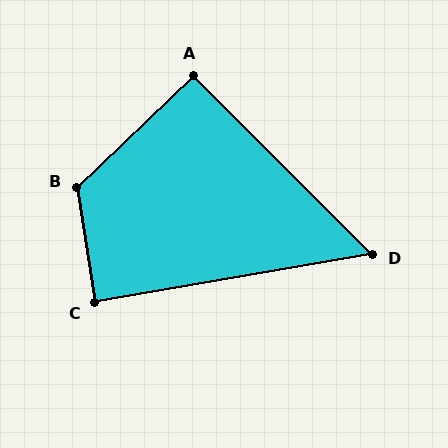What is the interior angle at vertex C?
Approximately 89 degrees (approximately right).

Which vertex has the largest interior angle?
B, at approximately 125 degrees.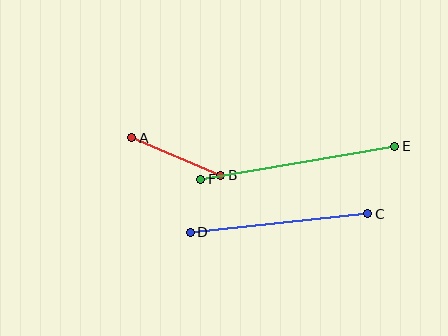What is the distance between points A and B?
The distance is approximately 97 pixels.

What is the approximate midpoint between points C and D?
The midpoint is at approximately (279, 223) pixels.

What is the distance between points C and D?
The distance is approximately 178 pixels.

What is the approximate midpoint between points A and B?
The midpoint is at approximately (176, 157) pixels.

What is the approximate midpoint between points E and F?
The midpoint is at approximately (298, 163) pixels.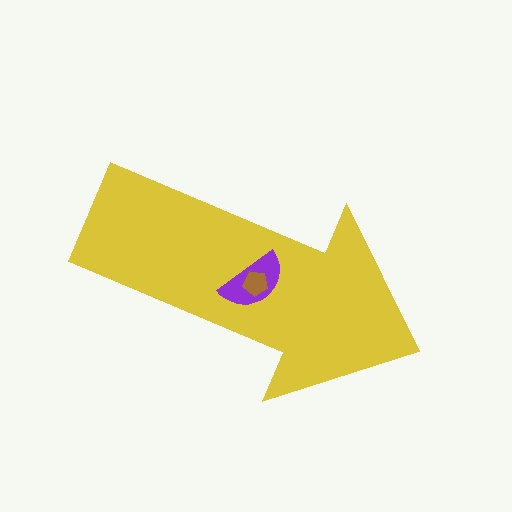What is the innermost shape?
The brown pentagon.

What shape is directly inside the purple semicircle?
The brown pentagon.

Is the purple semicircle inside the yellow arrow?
Yes.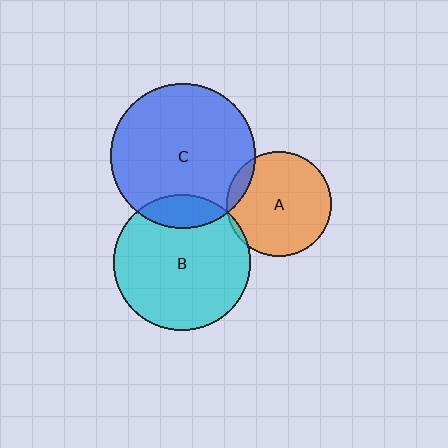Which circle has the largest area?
Circle C (blue).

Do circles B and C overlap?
Yes.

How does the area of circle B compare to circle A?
Approximately 1.7 times.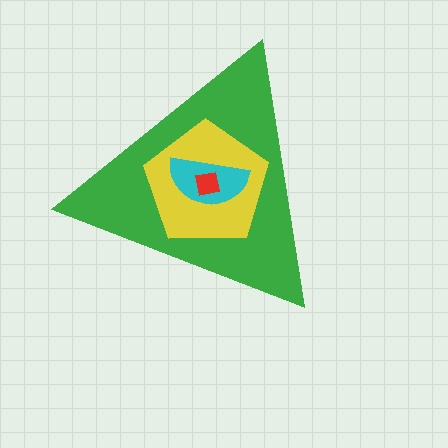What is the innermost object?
The red square.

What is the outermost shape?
The green triangle.